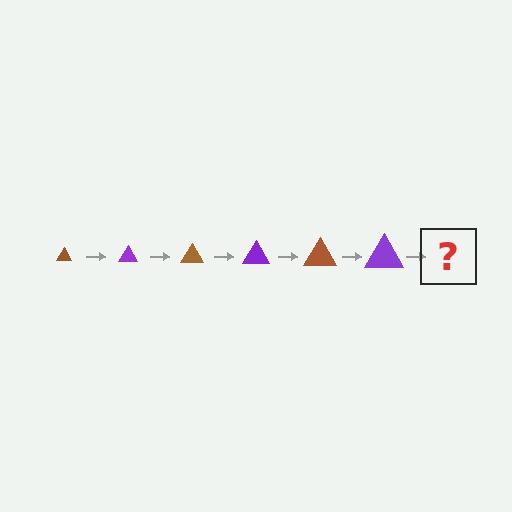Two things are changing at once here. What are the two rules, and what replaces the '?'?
The two rules are that the triangle grows larger each step and the color cycles through brown and purple. The '?' should be a brown triangle, larger than the previous one.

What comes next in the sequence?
The next element should be a brown triangle, larger than the previous one.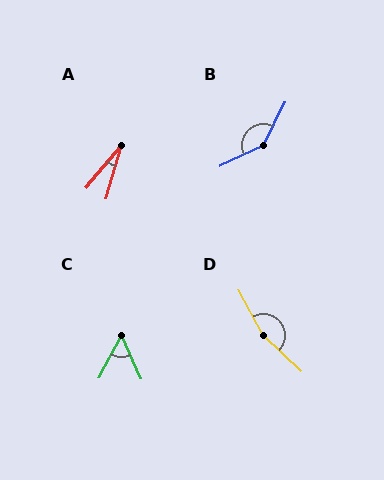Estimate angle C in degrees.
Approximately 52 degrees.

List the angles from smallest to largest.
A (24°), C (52°), B (141°), D (161°).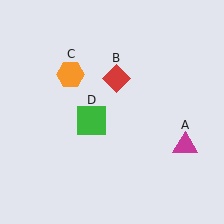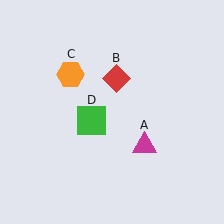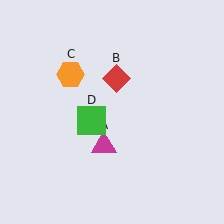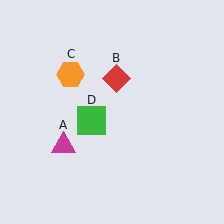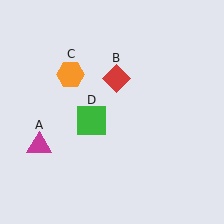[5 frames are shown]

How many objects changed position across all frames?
1 object changed position: magenta triangle (object A).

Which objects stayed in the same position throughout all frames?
Red diamond (object B) and orange hexagon (object C) and green square (object D) remained stationary.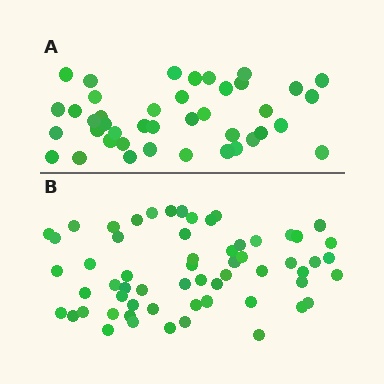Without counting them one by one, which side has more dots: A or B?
Region B (the bottom region) has more dots.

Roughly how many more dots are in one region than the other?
Region B has approximately 20 more dots than region A.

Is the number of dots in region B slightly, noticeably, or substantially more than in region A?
Region B has substantially more. The ratio is roughly 1.5 to 1.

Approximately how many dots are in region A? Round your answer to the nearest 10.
About 40 dots. (The exact count is 41, which rounds to 40.)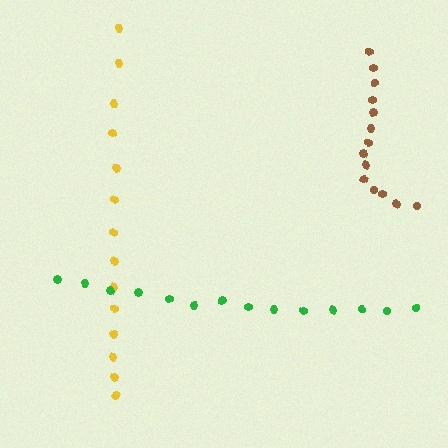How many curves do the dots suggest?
There are 3 distinct paths.